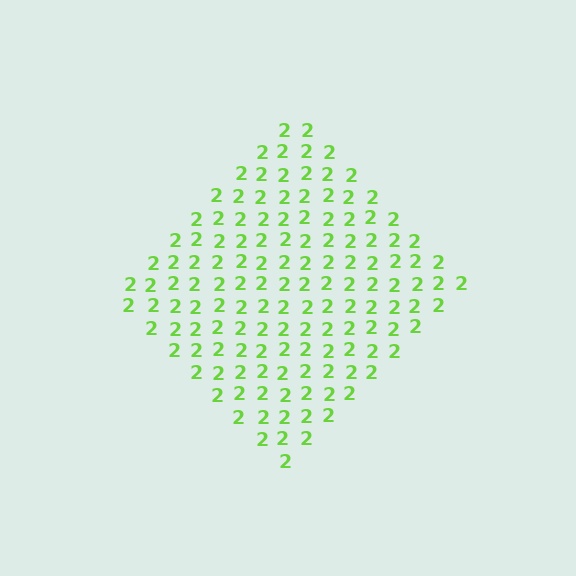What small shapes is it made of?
It is made of small digit 2's.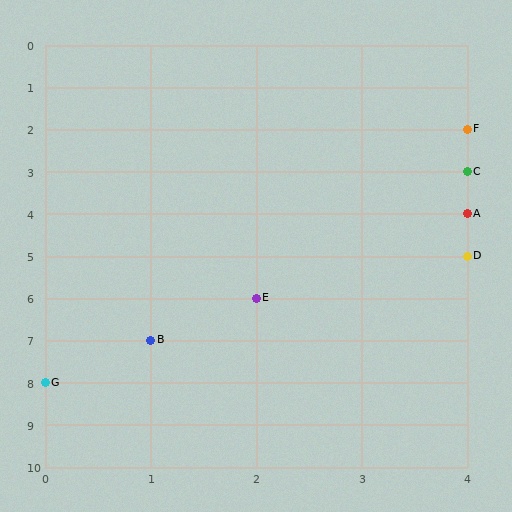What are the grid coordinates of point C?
Point C is at grid coordinates (4, 3).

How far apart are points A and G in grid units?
Points A and G are 4 columns and 4 rows apart (about 5.7 grid units diagonally).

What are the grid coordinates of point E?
Point E is at grid coordinates (2, 6).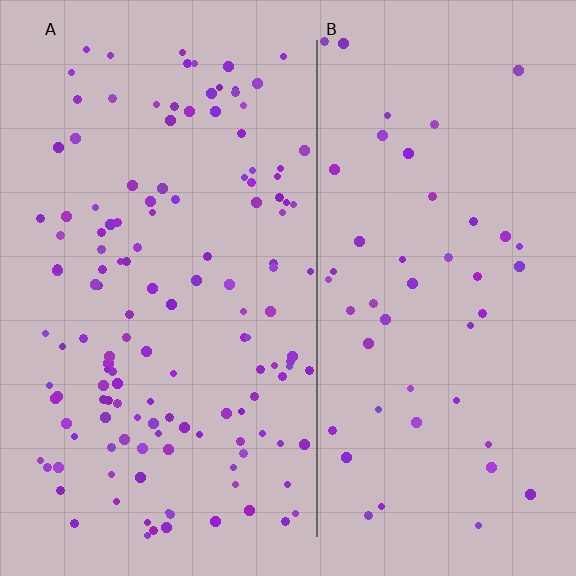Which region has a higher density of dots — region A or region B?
A (the left).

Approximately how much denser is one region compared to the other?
Approximately 2.9× — region A over region B.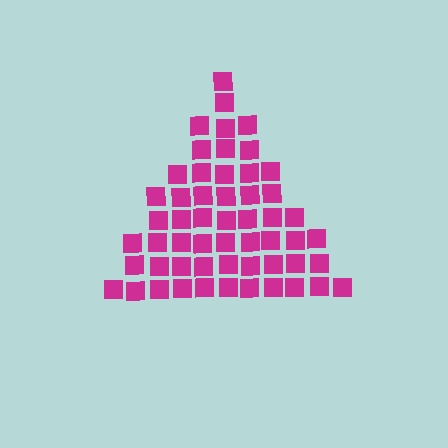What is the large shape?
The large shape is a triangle.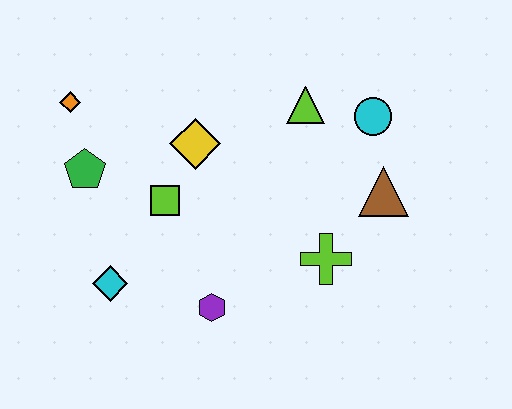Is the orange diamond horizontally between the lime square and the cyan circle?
No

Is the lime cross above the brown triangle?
No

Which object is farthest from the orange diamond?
The brown triangle is farthest from the orange diamond.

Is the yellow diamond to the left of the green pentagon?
No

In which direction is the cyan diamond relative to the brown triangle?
The cyan diamond is to the left of the brown triangle.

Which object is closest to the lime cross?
The brown triangle is closest to the lime cross.